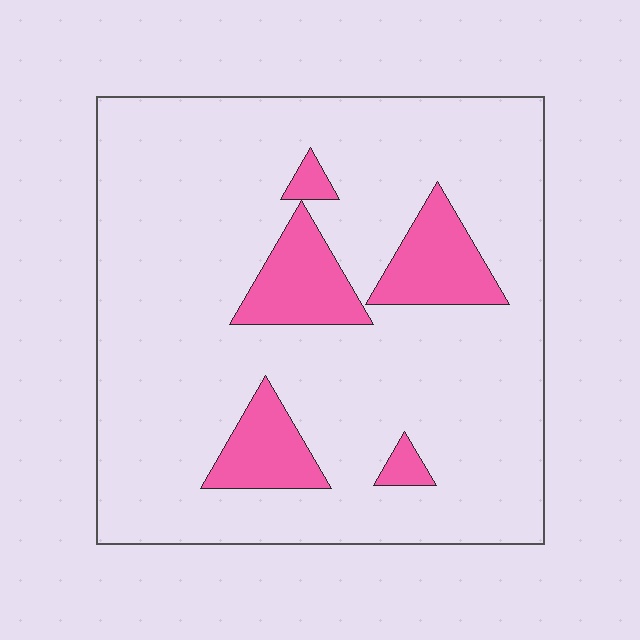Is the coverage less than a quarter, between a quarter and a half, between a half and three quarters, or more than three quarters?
Less than a quarter.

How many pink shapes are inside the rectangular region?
5.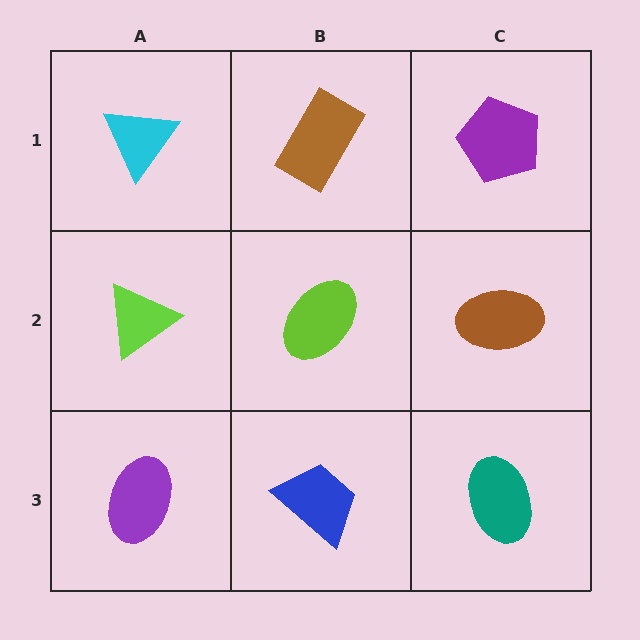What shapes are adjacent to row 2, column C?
A purple pentagon (row 1, column C), a teal ellipse (row 3, column C), a lime ellipse (row 2, column B).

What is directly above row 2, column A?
A cyan triangle.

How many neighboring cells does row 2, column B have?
4.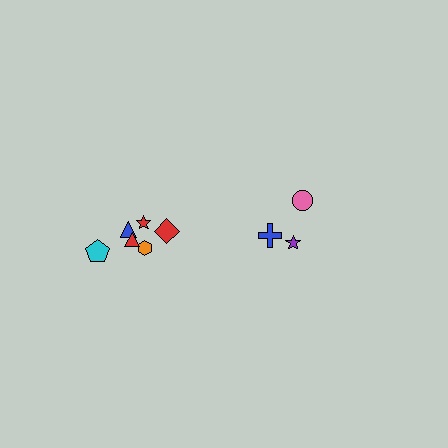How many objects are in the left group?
There are 6 objects.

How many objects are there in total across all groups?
There are 9 objects.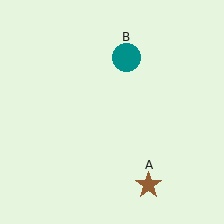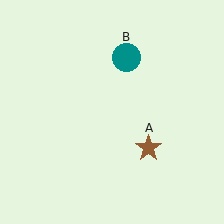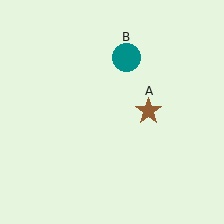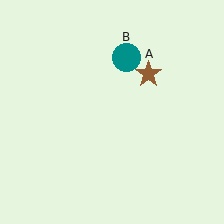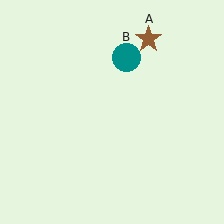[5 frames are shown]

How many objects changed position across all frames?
1 object changed position: brown star (object A).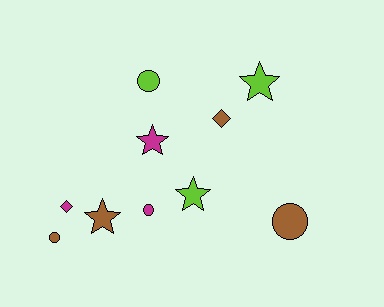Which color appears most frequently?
Brown, with 4 objects.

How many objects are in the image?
There are 10 objects.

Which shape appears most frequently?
Circle, with 4 objects.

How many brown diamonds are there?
There is 1 brown diamond.